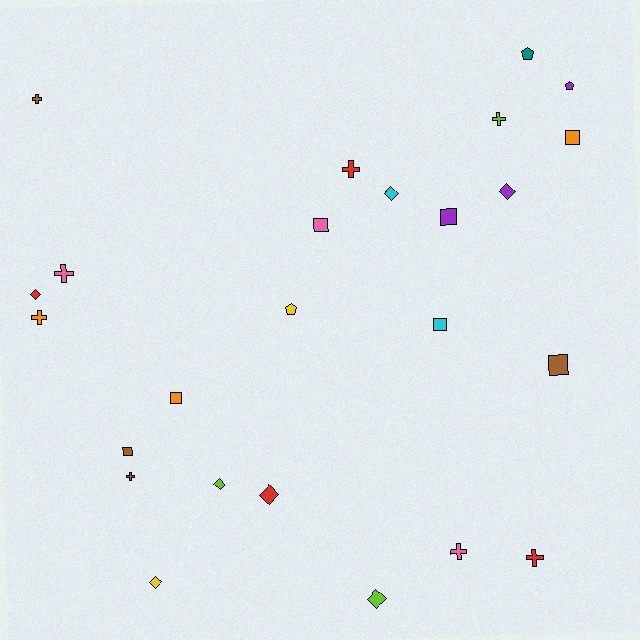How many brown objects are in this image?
There are 4 brown objects.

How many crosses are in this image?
There are 8 crosses.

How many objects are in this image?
There are 25 objects.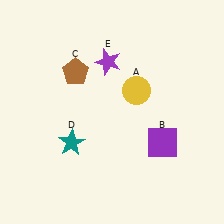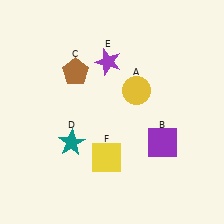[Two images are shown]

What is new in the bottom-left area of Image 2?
A yellow square (F) was added in the bottom-left area of Image 2.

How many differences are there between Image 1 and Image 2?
There is 1 difference between the two images.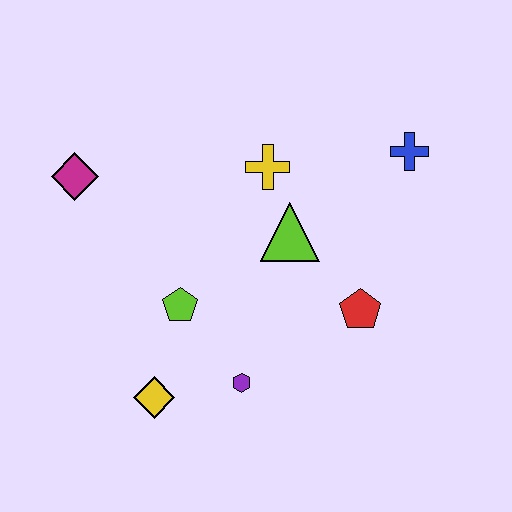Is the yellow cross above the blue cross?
No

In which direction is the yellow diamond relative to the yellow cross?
The yellow diamond is below the yellow cross.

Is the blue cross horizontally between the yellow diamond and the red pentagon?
No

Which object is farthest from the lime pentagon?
The blue cross is farthest from the lime pentagon.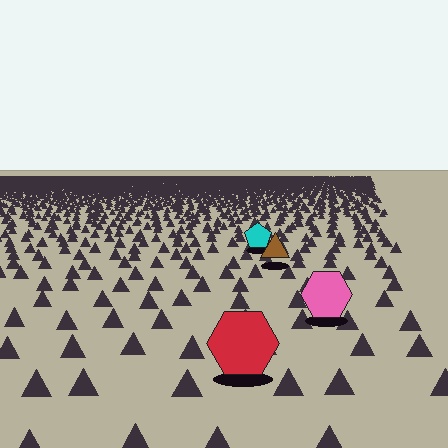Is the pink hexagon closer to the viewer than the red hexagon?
No. The red hexagon is closer — you can tell from the texture gradient: the ground texture is coarser near it.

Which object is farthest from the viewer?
The cyan pentagon is farthest from the viewer. It appears smaller and the ground texture around it is denser.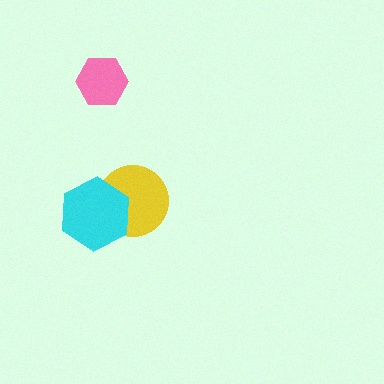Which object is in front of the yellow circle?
The cyan hexagon is in front of the yellow circle.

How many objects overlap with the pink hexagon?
0 objects overlap with the pink hexagon.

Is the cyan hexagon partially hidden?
No, no other shape covers it.